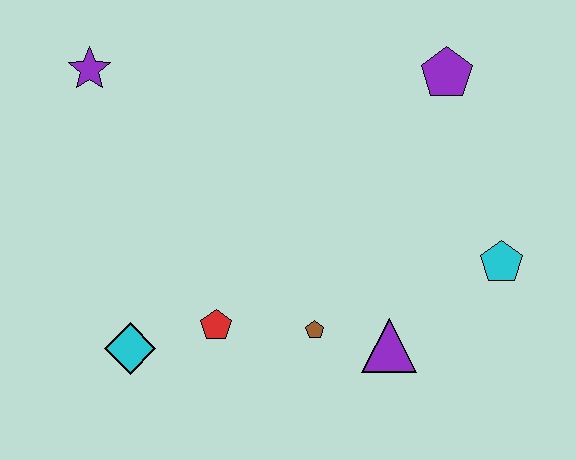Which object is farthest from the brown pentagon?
The purple star is farthest from the brown pentagon.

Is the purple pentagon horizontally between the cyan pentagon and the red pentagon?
Yes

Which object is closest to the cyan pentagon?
The purple triangle is closest to the cyan pentagon.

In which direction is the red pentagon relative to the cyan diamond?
The red pentagon is to the right of the cyan diamond.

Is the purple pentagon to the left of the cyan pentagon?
Yes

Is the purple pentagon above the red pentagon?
Yes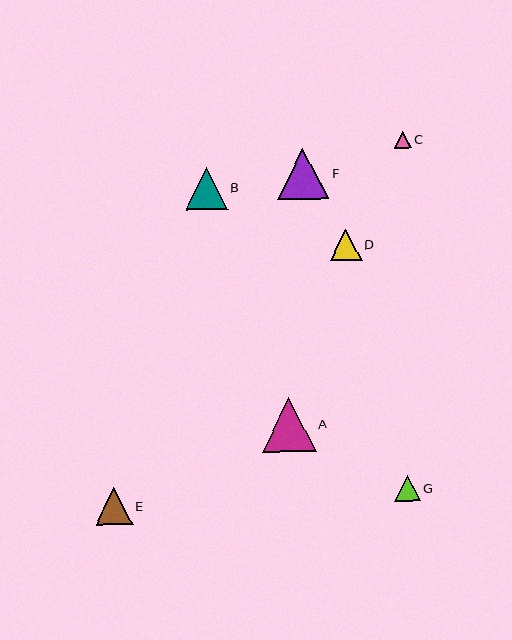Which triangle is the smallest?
Triangle C is the smallest with a size of approximately 17 pixels.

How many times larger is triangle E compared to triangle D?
Triangle E is approximately 1.2 times the size of triangle D.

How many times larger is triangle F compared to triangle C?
Triangle F is approximately 2.9 times the size of triangle C.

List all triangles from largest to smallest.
From largest to smallest: A, F, B, E, D, G, C.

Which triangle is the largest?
Triangle A is the largest with a size of approximately 54 pixels.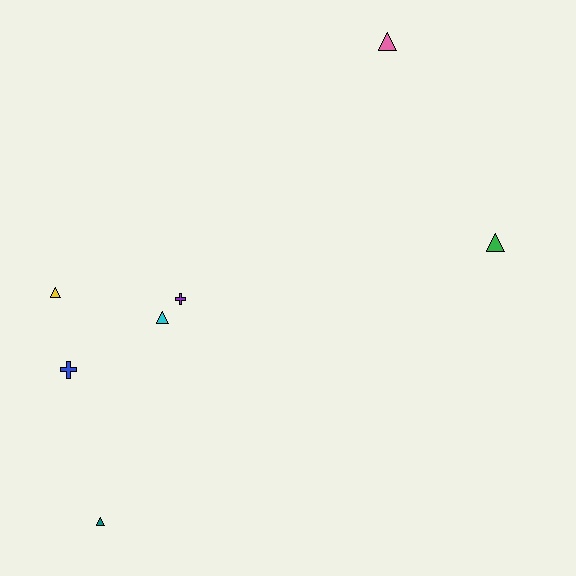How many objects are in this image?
There are 7 objects.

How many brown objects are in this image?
There are no brown objects.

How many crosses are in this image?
There are 2 crosses.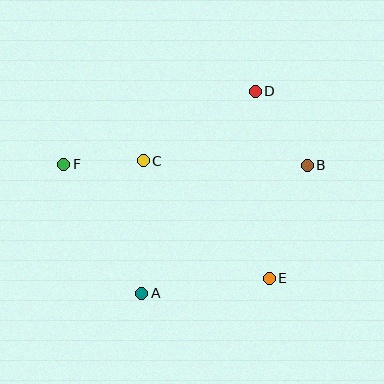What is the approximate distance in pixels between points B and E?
The distance between B and E is approximately 119 pixels.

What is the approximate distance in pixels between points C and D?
The distance between C and D is approximately 132 pixels.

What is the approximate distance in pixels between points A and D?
The distance between A and D is approximately 232 pixels.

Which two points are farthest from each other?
Points B and F are farthest from each other.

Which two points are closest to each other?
Points C and F are closest to each other.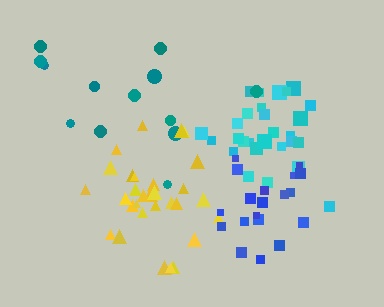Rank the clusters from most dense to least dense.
cyan, blue, yellow, teal.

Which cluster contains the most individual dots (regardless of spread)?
Yellow (30).